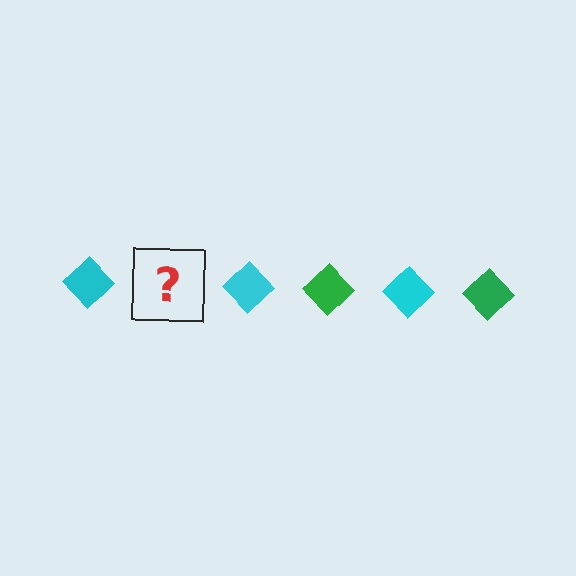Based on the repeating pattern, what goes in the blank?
The blank should be a green diamond.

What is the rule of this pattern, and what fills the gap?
The rule is that the pattern cycles through cyan, green diamonds. The gap should be filled with a green diamond.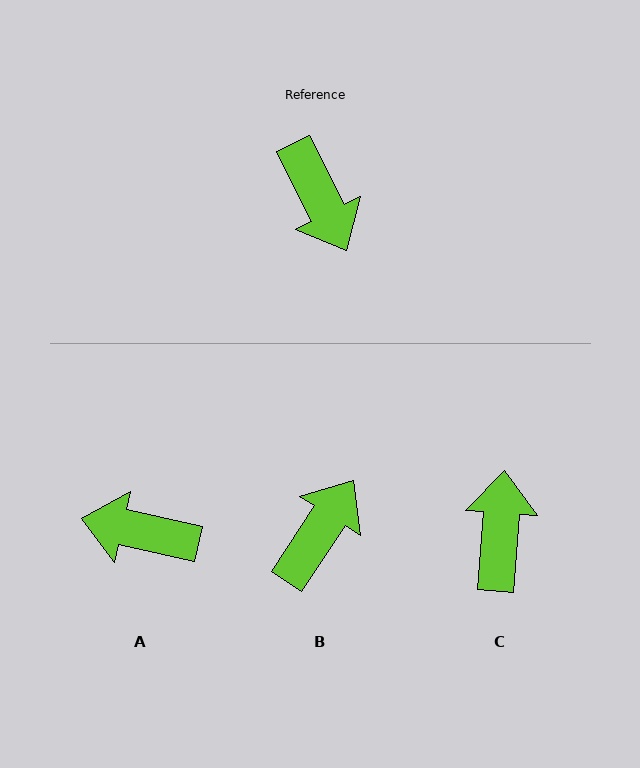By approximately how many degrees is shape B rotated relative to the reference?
Approximately 120 degrees counter-clockwise.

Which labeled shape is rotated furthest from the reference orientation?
C, about 149 degrees away.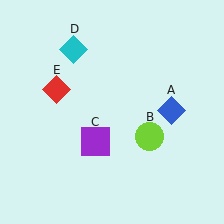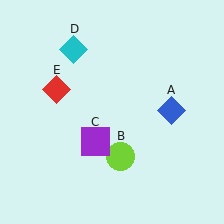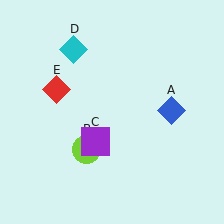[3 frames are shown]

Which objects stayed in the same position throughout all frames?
Blue diamond (object A) and purple square (object C) and cyan diamond (object D) and red diamond (object E) remained stationary.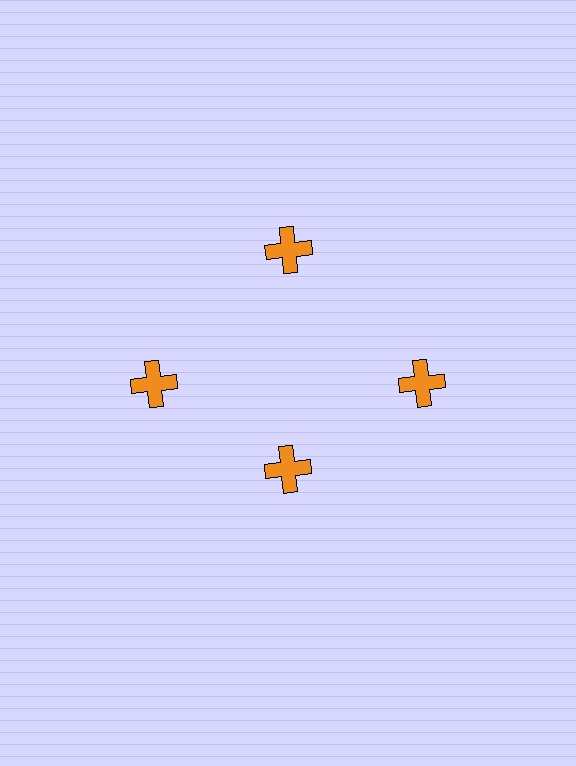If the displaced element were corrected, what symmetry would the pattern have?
It would have 4-fold rotational symmetry — the pattern would map onto itself every 90 degrees.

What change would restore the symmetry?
The symmetry would be restored by moving it outward, back onto the ring so that all 4 crosses sit at equal angles and equal distance from the center.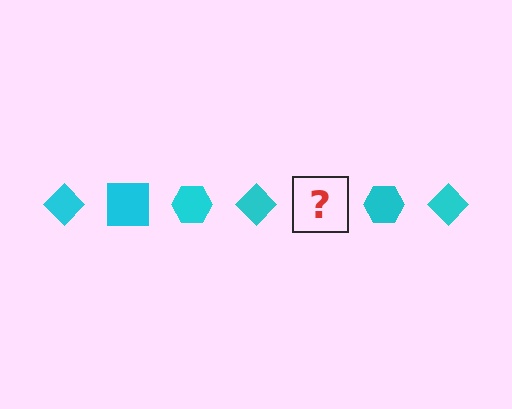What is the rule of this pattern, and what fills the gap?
The rule is that the pattern cycles through diamond, square, hexagon shapes in cyan. The gap should be filled with a cyan square.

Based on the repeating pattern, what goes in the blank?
The blank should be a cyan square.